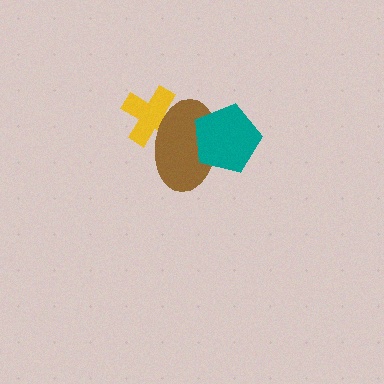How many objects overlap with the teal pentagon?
1 object overlaps with the teal pentagon.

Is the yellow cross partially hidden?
Yes, it is partially covered by another shape.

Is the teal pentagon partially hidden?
No, no other shape covers it.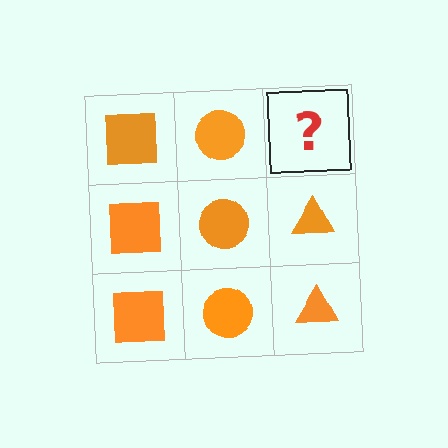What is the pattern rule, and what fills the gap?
The rule is that each column has a consistent shape. The gap should be filled with an orange triangle.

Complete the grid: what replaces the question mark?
The question mark should be replaced with an orange triangle.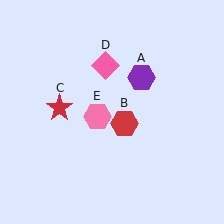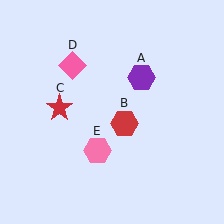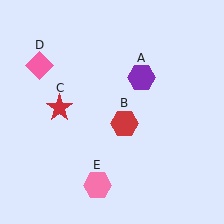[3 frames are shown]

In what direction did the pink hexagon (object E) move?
The pink hexagon (object E) moved down.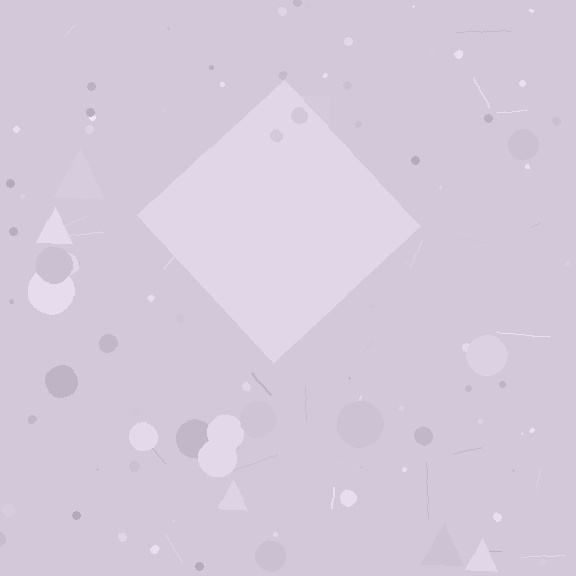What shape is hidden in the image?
A diamond is hidden in the image.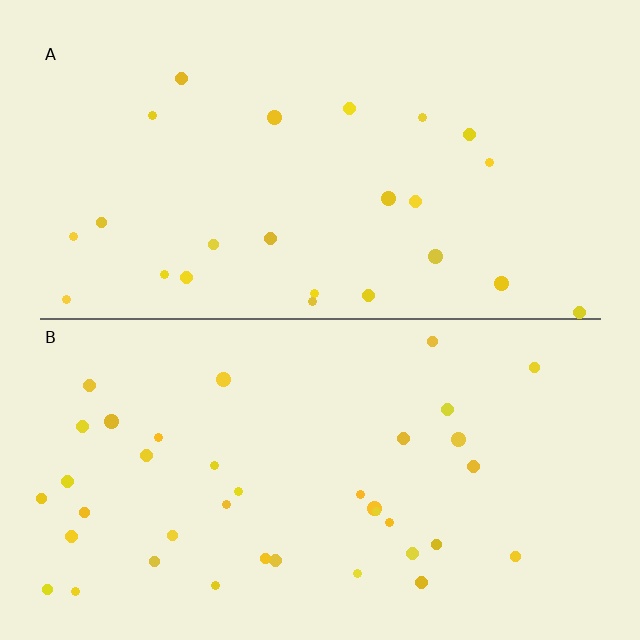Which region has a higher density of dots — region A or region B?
B (the bottom).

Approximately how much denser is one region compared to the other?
Approximately 1.6× — region B over region A.